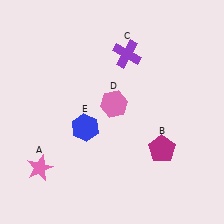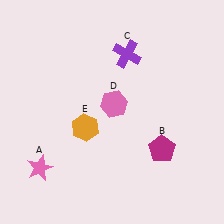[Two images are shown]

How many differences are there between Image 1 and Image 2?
There is 1 difference between the two images.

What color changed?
The hexagon (E) changed from blue in Image 1 to orange in Image 2.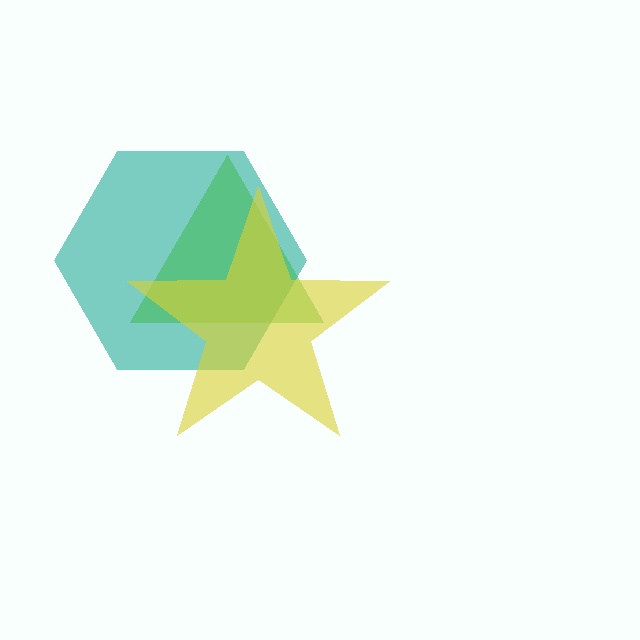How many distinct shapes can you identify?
There are 3 distinct shapes: a teal hexagon, a green triangle, a yellow star.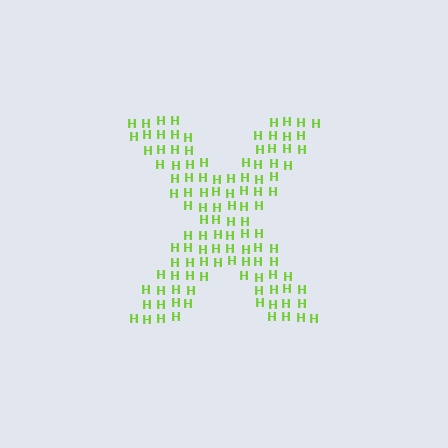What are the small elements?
The small elements are letter H's.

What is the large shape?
The large shape is the letter X.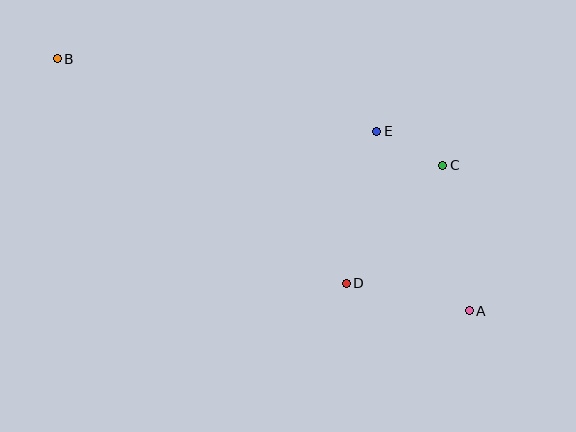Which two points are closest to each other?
Points C and E are closest to each other.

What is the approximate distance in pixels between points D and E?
The distance between D and E is approximately 155 pixels.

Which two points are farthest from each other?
Points A and B are farthest from each other.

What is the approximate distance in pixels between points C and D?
The distance between C and D is approximately 153 pixels.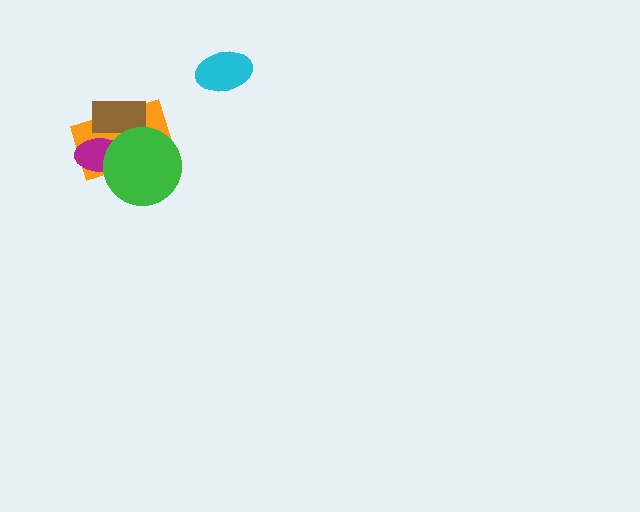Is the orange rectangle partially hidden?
Yes, it is partially covered by another shape.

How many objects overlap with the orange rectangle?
3 objects overlap with the orange rectangle.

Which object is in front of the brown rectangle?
The green circle is in front of the brown rectangle.